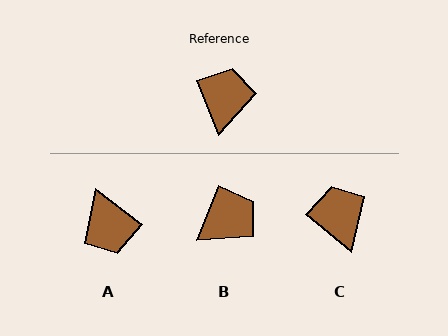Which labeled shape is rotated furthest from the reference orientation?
A, about 149 degrees away.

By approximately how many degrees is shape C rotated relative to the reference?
Approximately 29 degrees counter-clockwise.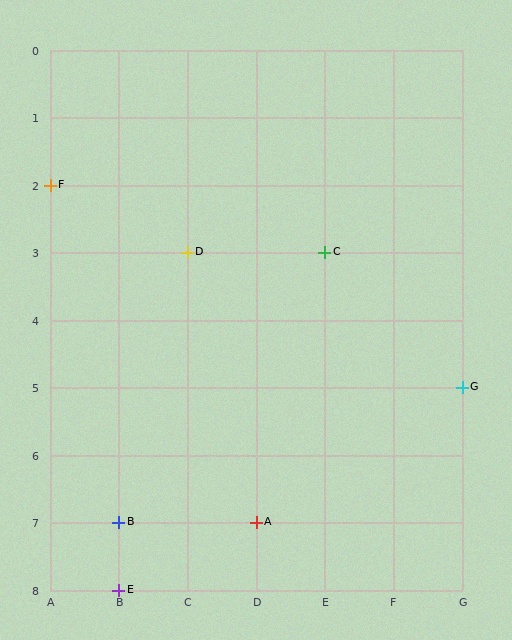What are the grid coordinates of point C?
Point C is at grid coordinates (E, 3).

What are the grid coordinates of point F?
Point F is at grid coordinates (A, 2).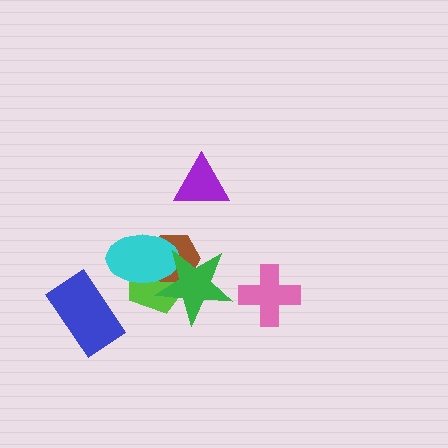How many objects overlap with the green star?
3 objects overlap with the green star.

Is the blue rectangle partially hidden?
No, no other shape covers it.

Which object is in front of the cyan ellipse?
The green star is in front of the cyan ellipse.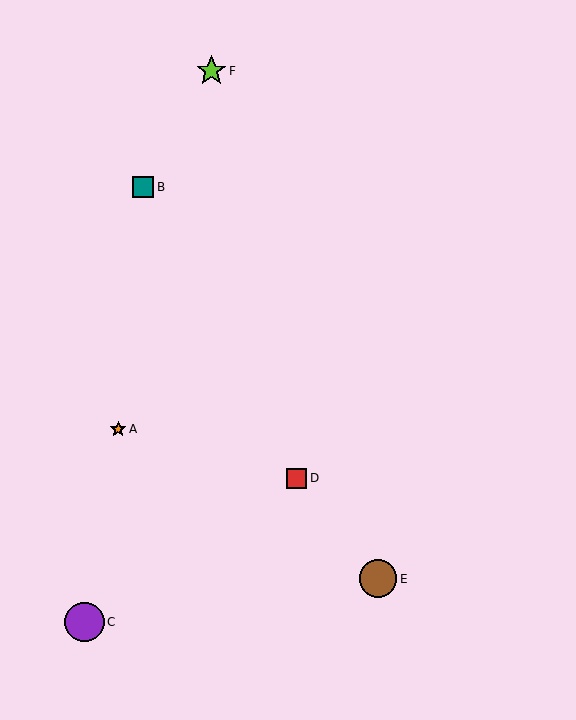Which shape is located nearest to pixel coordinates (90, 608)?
The purple circle (labeled C) at (84, 622) is nearest to that location.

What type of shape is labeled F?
Shape F is a lime star.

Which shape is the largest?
The purple circle (labeled C) is the largest.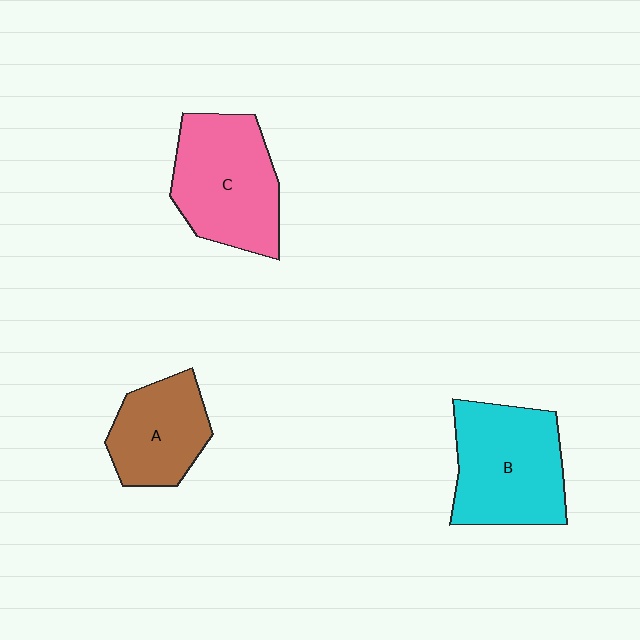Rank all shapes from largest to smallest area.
From largest to smallest: B (cyan), C (pink), A (brown).